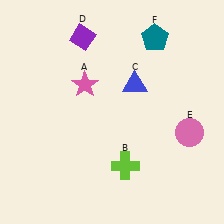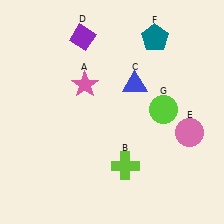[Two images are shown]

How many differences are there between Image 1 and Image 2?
There is 1 difference between the two images.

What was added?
A lime circle (G) was added in Image 2.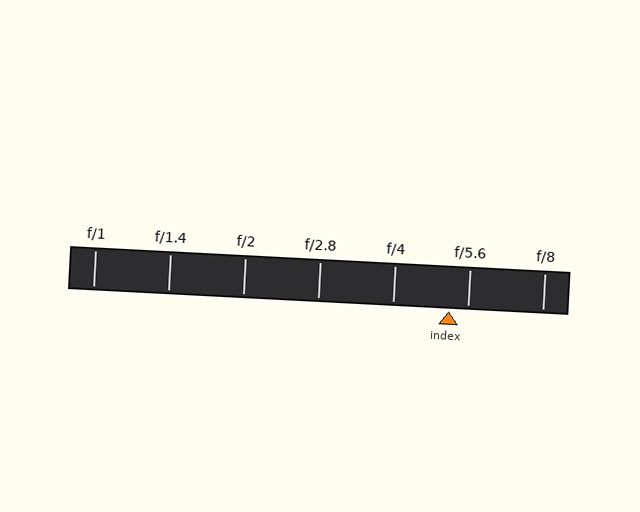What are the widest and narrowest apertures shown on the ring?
The widest aperture shown is f/1 and the narrowest is f/8.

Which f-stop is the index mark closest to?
The index mark is closest to f/5.6.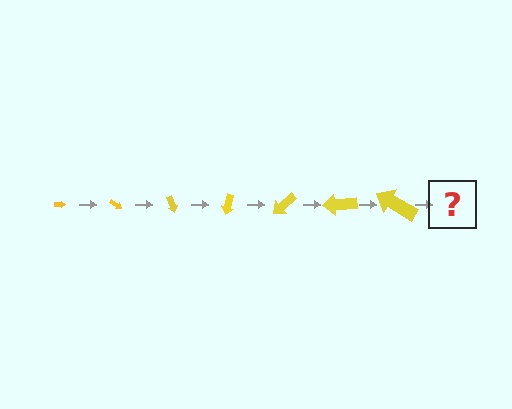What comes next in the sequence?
The next element should be an arrow, larger than the previous one and rotated 245 degrees from the start.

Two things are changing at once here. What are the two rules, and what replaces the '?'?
The two rules are that the arrow grows larger each step and it rotates 35 degrees each step. The '?' should be an arrow, larger than the previous one and rotated 245 degrees from the start.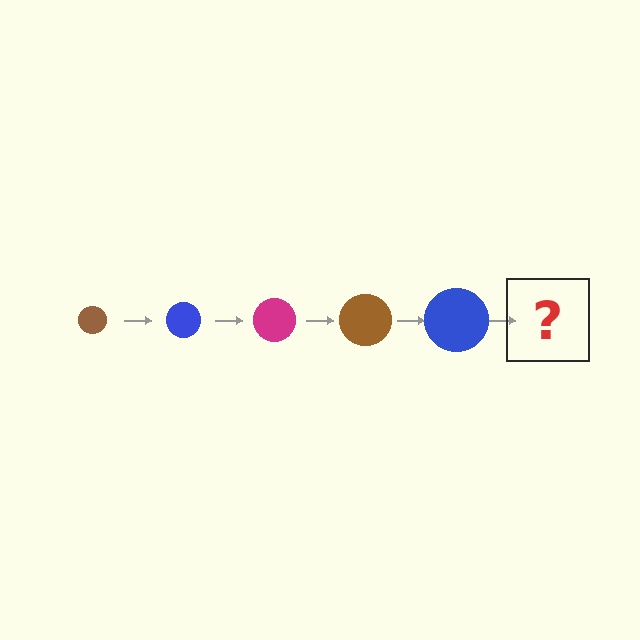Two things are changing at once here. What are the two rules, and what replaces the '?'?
The two rules are that the circle grows larger each step and the color cycles through brown, blue, and magenta. The '?' should be a magenta circle, larger than the previous one.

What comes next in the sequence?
The next element should be a magenta circle, larger than the previous one.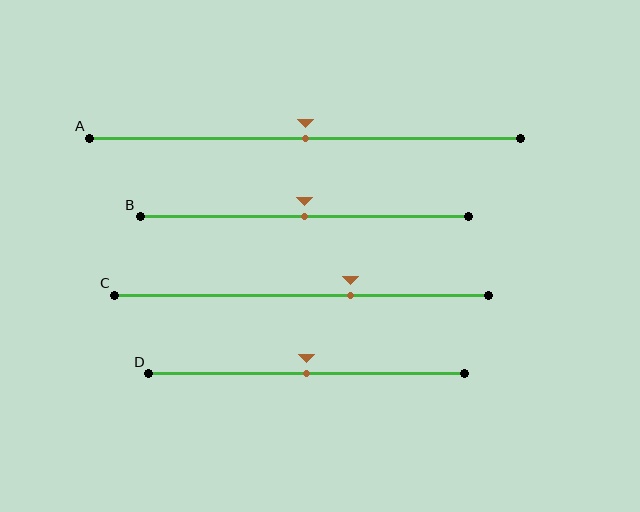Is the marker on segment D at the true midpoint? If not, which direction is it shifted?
Yes, the marker on segment D is at the true midpoint.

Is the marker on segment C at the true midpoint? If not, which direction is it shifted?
No, the marker on segment C is shifted to the right by about 13% of the segment length.